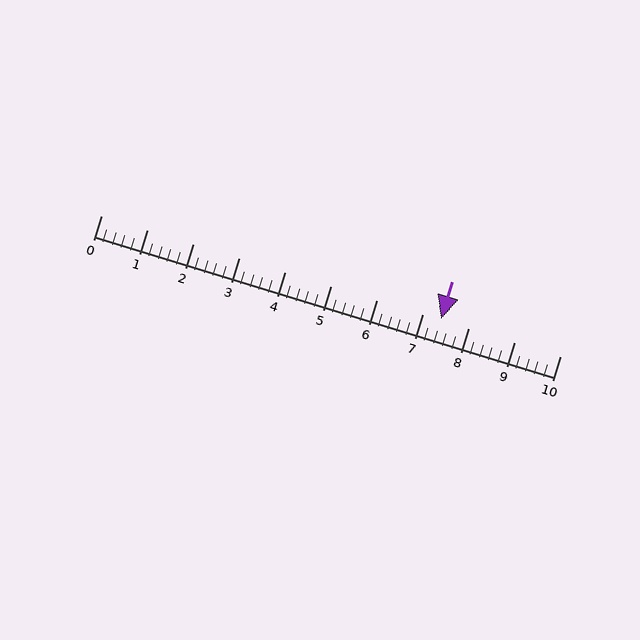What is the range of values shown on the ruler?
The ruler shows values from 0 to 10.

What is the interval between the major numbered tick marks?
The major tick marks are spaced 1 units apart.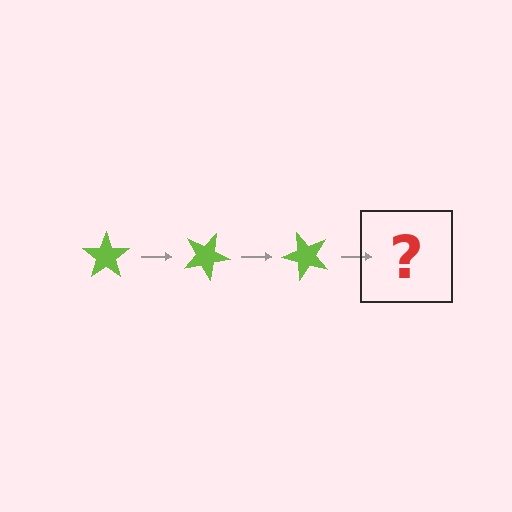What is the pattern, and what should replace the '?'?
The pattern is that the star rotates 25 degrees each step. The '?' should be a lime star rotated 75 degrees.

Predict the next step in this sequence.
The next step is a lime star rotated 75 degrees.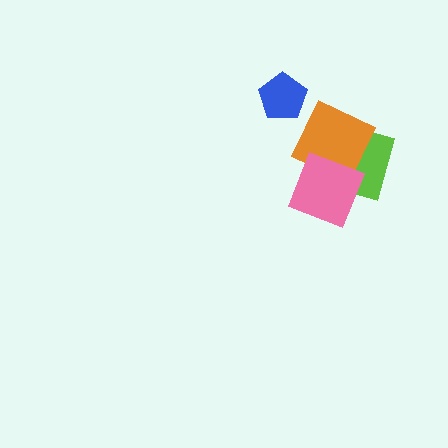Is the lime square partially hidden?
Yes, it is partially covered by another shape.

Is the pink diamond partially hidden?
No, no other shape covers it.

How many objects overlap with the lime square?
2 objects overlap with the lime square.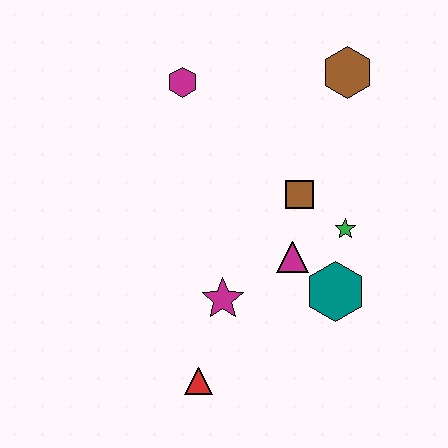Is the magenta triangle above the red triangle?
Yes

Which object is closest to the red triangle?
The magenta star is closest to the red triangle.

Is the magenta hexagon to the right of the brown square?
No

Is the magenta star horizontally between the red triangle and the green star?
Yes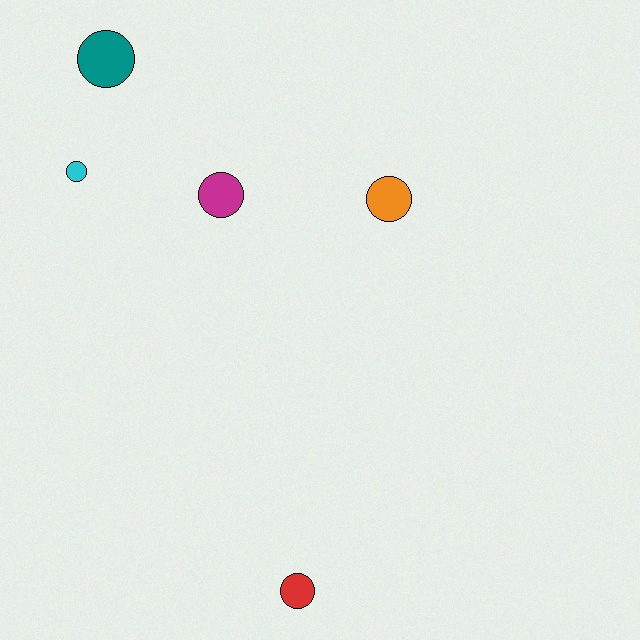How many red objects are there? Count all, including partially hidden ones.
There is 1 red object.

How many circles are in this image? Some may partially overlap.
There are 5 circles.